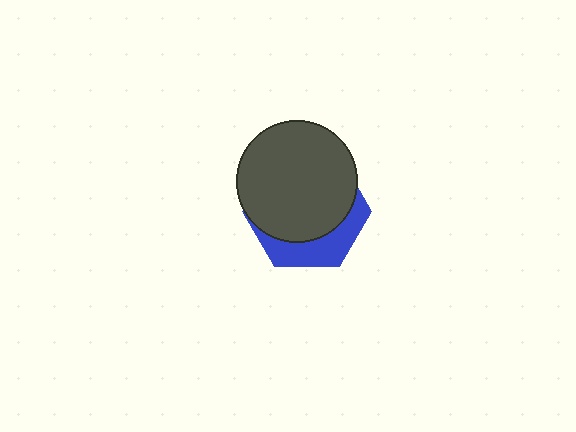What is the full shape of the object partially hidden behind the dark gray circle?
The partially hidden object is a blue hexagon.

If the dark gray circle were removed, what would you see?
You would see the complete blue hexagon.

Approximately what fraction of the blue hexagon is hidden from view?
Roughly 70% of the blue hexagon is hidden behind the dark gray circle.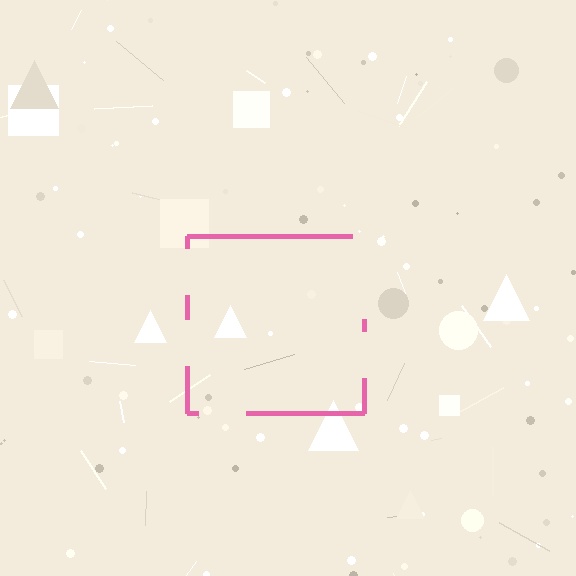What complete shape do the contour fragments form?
The contour fragments form a square.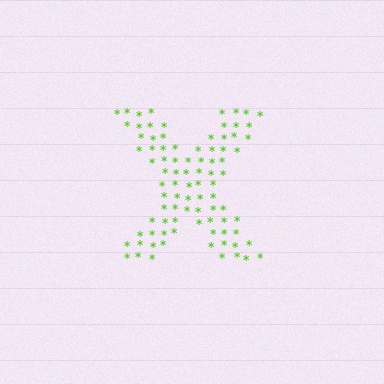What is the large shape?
The large shape is the letter X.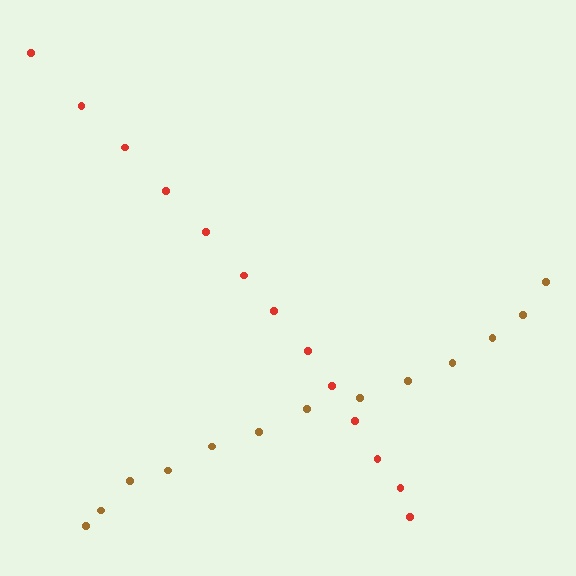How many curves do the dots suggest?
There are 2 distinct paths.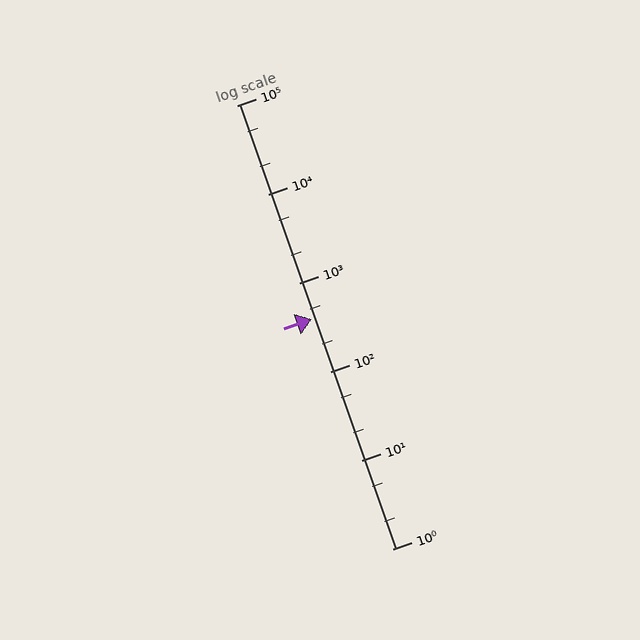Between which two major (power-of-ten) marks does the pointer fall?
The pointer is between 100 and 1000.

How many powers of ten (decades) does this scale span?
The scale spans 5 decades, from 1 to 100000.